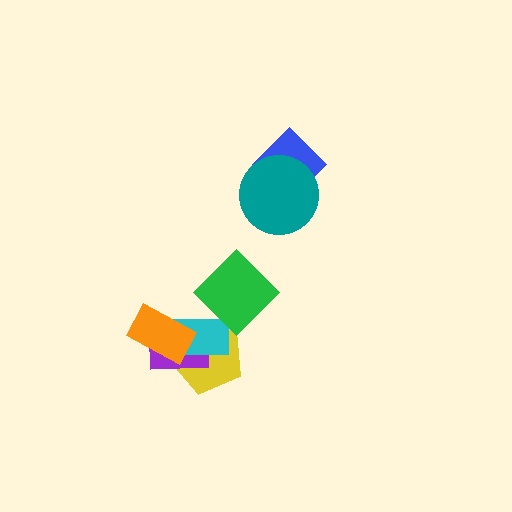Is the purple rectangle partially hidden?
Yes, it is partially covered by another shape.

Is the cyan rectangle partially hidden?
Yes, it is partially covered by another shape.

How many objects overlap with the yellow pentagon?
4 objects overlap with the yellow pentagon.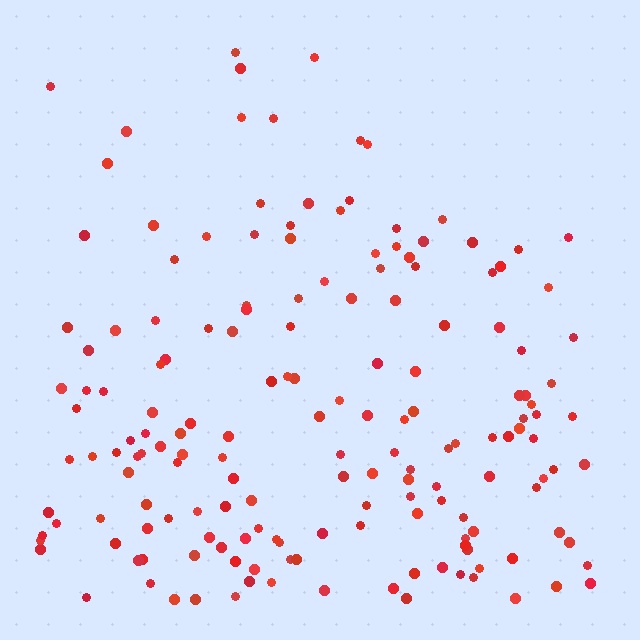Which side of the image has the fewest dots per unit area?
The top.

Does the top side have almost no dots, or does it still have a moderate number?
Still a moderate number, just noticeably fewer than the bottom.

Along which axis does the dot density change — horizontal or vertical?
Vertical.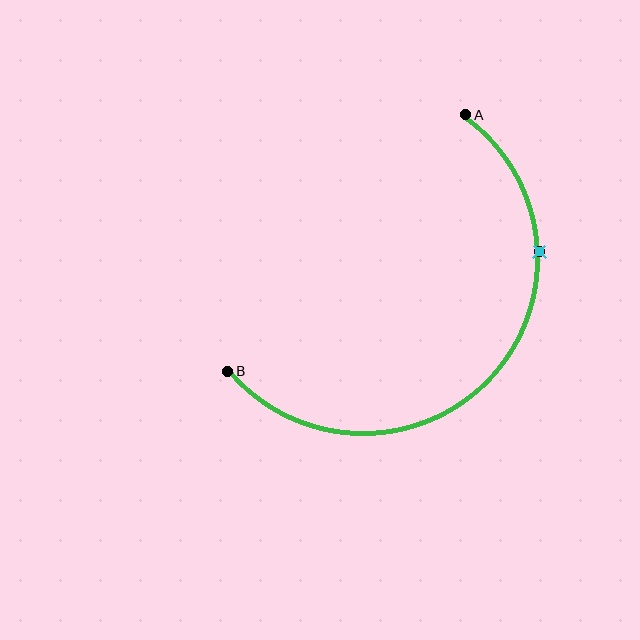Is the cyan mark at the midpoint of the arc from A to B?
No. The cyan mark lies on the arc but is closer to endpoint A. The arc midpoint would be at the point on the curve equidistant along the arc from both A and B.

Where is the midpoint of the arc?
The arc midpoint is the point on the curve farthest from the straight line joining A and B. It sits below and to the right of that line.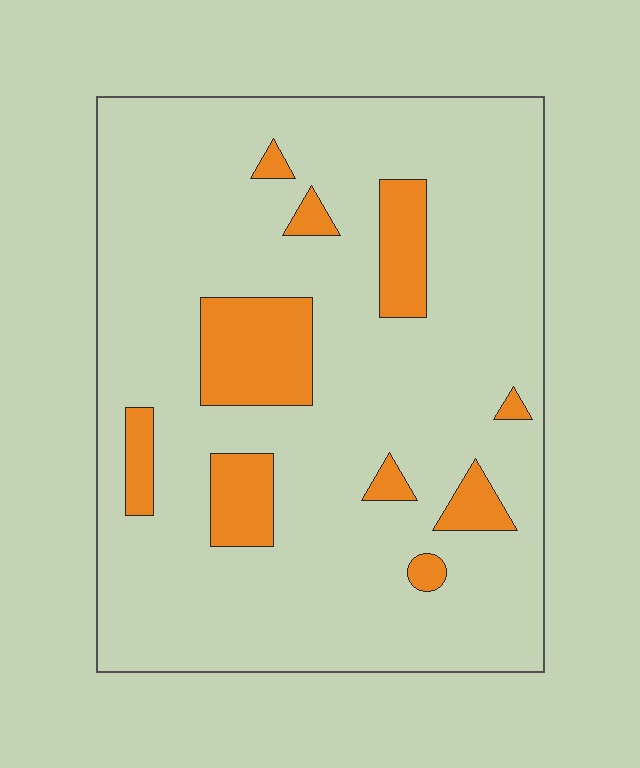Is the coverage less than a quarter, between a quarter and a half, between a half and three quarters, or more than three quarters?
Less than a quarter.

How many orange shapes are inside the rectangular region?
10.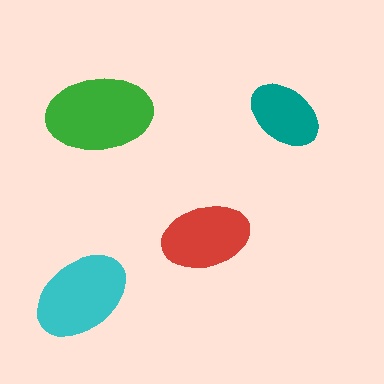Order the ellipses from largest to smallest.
the green one, the cyan one, the red one, the teal one.